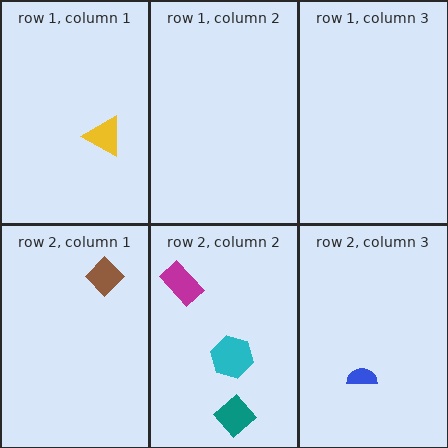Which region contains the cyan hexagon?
The row 2, column 2 region.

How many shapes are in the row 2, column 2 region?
3.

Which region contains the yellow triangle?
The row 1, column 1 region.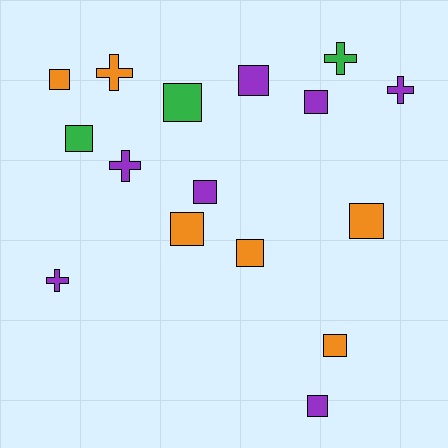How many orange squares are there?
There are 5 orange squares.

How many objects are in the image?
There are 16 objects.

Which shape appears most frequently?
Square, with 11 objects.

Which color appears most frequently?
Purple, with 7 objects.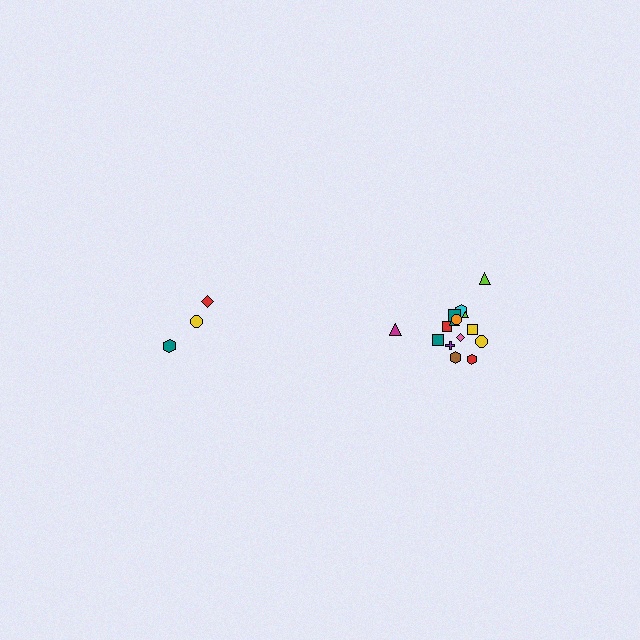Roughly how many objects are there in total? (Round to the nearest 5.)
Roughly 20 objects in total.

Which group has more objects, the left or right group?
The right group.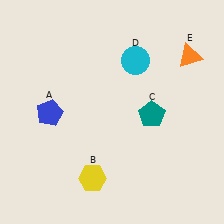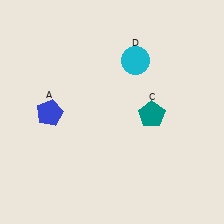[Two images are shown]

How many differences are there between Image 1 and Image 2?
There are 2 differences between the two images.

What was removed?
The orange triangle (E), the yellow hexagon (B) were removed in Image 2.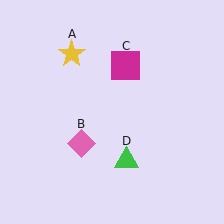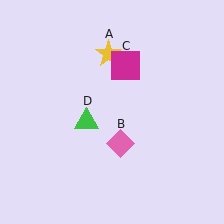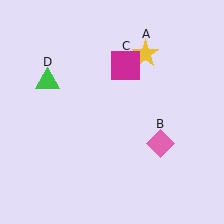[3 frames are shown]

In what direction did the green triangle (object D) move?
The green triangle (object D) moved up and to the left.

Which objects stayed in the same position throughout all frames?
Magenta square (object C) remained stationary.